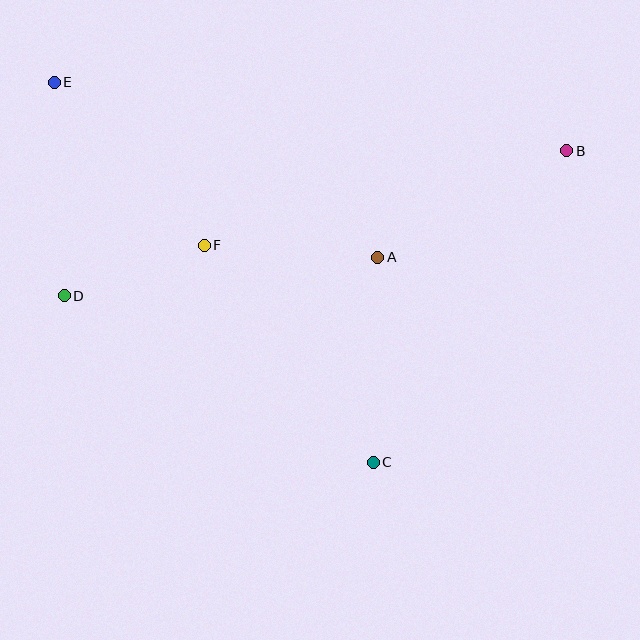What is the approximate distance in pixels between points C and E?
The distance between C and E is approximately 496 pixels.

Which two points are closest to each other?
Points D and F are closest to each other.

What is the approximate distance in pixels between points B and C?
The distance between B and C is approximately 366 pixels.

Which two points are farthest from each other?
Points B and D are farthest from each other.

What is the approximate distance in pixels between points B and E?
The distance between B and E is approximately 517 pixels.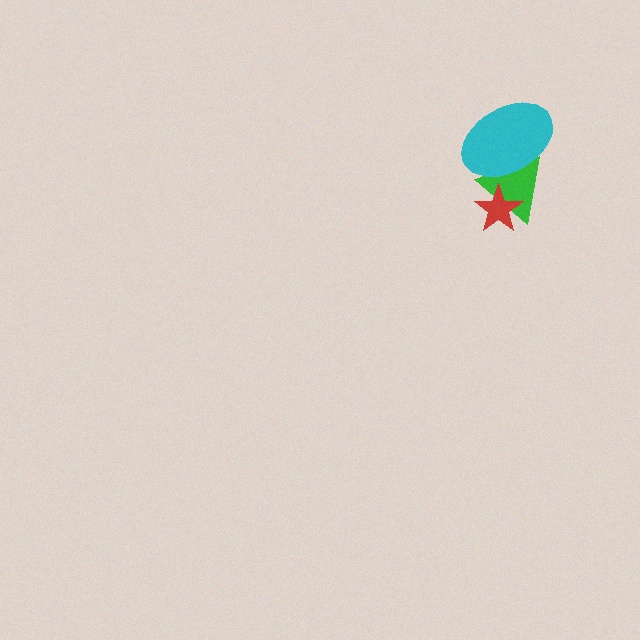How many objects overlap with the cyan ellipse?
1 object overlaps with the cyan ellipse.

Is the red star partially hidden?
No, no other shape covers it.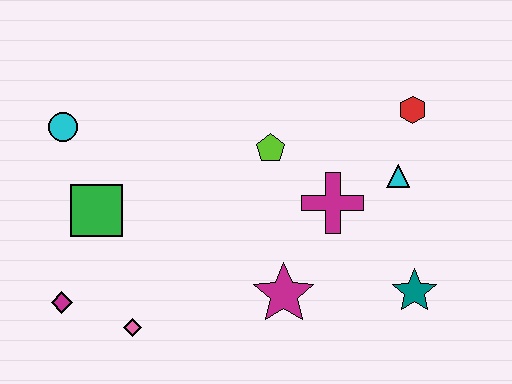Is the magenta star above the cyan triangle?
No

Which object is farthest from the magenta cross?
The magenta diamond is farthest from the magenta cross.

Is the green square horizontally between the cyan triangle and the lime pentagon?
No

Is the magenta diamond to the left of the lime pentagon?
Yes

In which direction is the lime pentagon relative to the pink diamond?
The lime pentagon is above the pink diamond.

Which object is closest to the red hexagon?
The cyan triangle is closest to the red hexagon.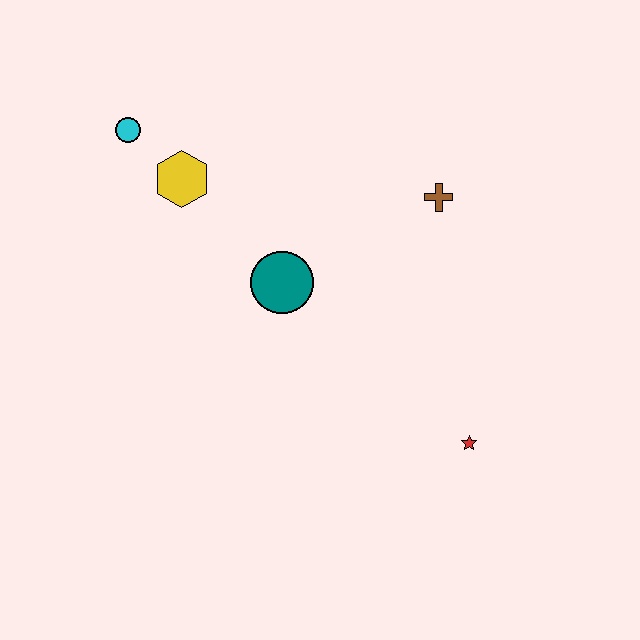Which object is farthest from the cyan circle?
The red star is farthest from the cyan circle.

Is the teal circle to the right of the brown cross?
No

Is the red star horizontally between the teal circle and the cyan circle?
No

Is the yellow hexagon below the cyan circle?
Yes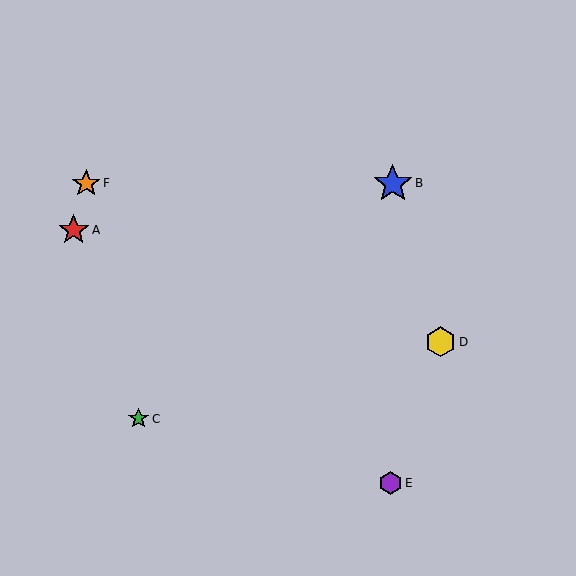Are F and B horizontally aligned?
Yes, both are at y≈183.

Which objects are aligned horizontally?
Objects B, F are aligned horizontally.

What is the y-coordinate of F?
Object F is at y≈183.